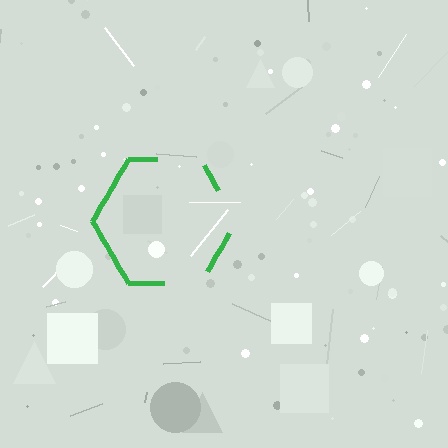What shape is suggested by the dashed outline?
The dashed outline suggests a hexagon.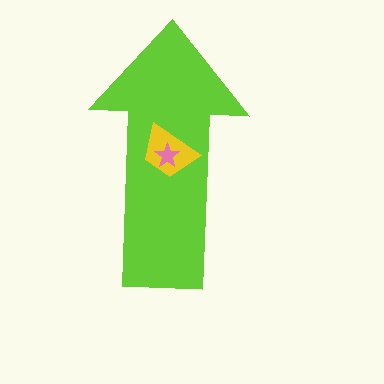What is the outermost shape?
The lime arrow.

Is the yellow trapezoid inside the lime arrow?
Yes.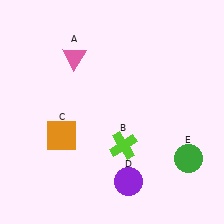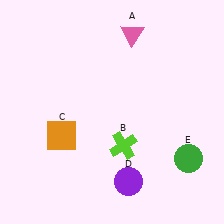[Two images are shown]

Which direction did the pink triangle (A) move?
The pink triangle (A) moved right.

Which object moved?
The pink triangle (A) moved right.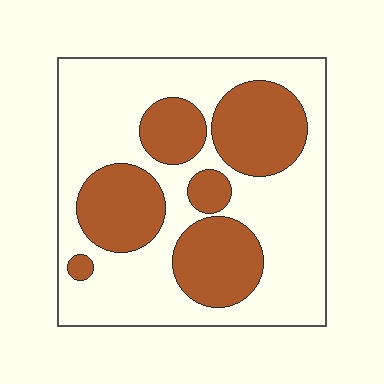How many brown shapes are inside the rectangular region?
6.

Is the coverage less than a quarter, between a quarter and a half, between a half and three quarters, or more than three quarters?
Between a quarter and a half.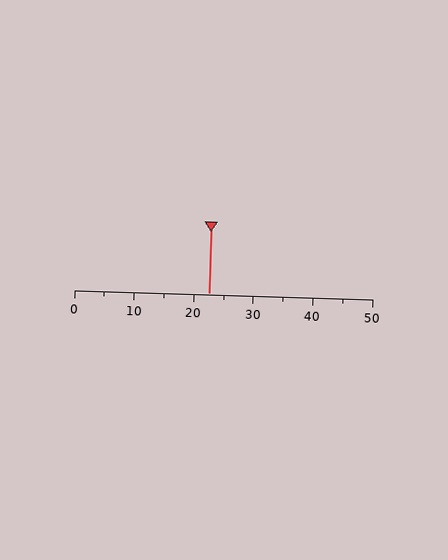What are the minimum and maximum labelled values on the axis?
The axis runs from 0 to 50.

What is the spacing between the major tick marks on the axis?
The major ticks are spaced 10 apart.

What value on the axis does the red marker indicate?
The marker indicates approximately 22.5.